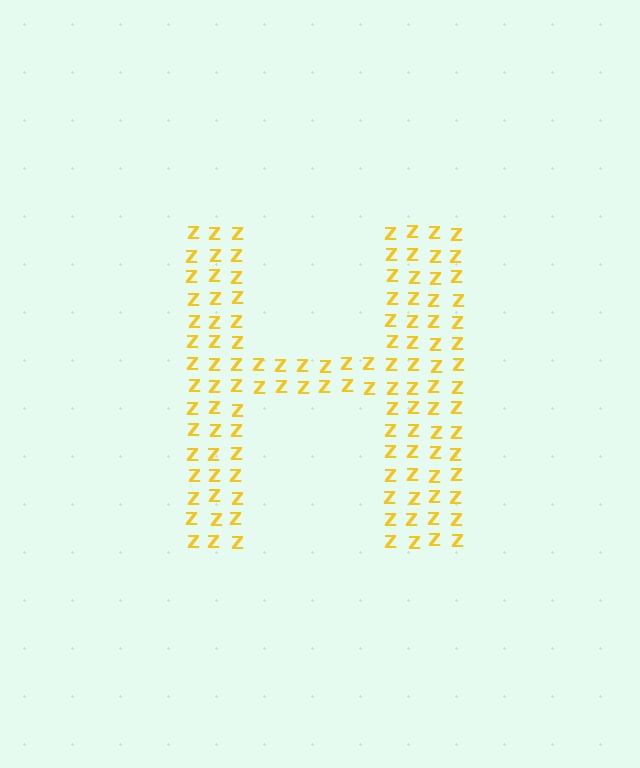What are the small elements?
The small elements are letter Z's.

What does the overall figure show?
The overall figure shows the letter H.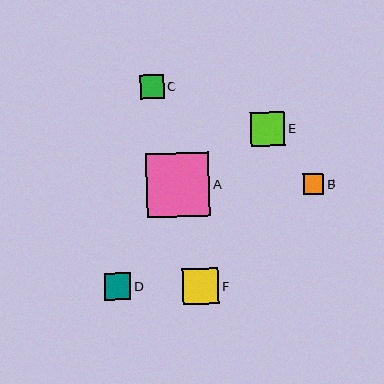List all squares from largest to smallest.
From largest to smallest: A, F, E, D, C, B.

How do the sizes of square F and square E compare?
Square F and square E are approximately the same size.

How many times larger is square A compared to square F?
Square A is approximately 1.8 times the size of square F.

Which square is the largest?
Square A is the largest with a size of approximately 64 pixels.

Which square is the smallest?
Square B is the smallest with a size of approximately 21 pixels.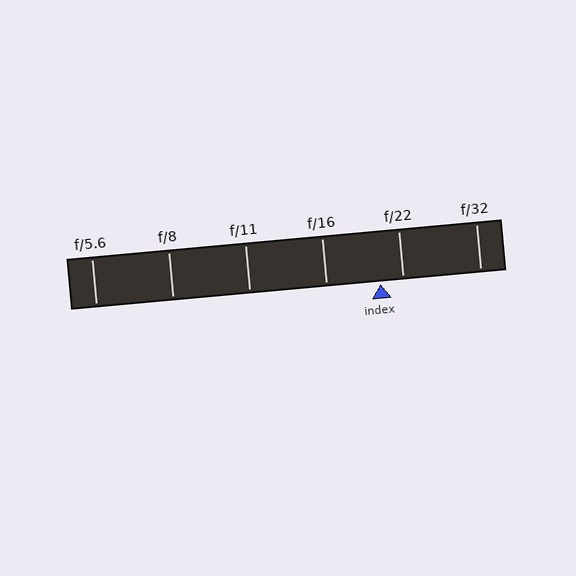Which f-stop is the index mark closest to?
The index mark is closest to f/22.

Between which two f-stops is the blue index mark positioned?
The index mark is between f/16 and f/22.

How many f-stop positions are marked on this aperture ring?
There are 6 f-stop positions marked.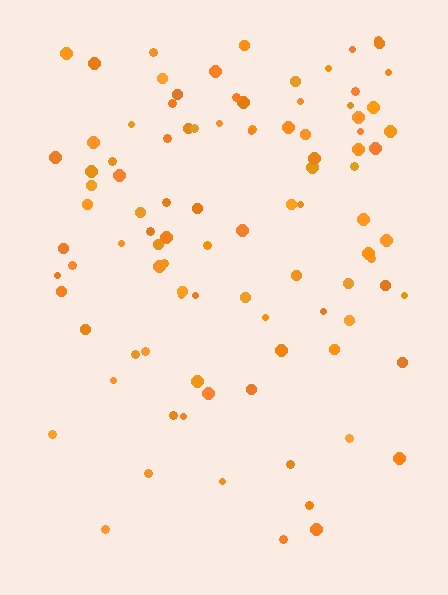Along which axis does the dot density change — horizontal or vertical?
Vertical.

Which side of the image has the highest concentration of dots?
The top.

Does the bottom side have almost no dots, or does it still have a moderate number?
Still a moderate number, just noticeably fewer than the top.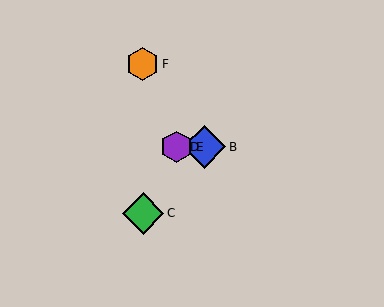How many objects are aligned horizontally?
4 objects (A, B, D, E) are aligned horizontally.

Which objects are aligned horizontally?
Objects A, B, D, E are aligned horizontally.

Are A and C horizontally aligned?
No, A is at y≈147 and C is at y≈213.